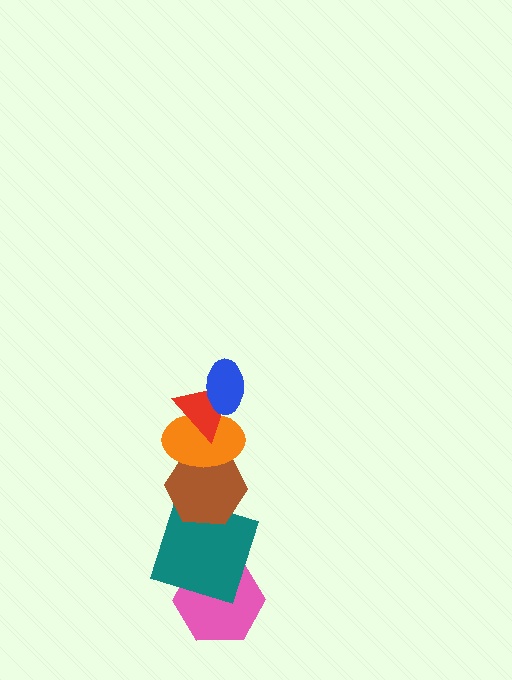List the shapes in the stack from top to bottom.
From top to bottom: the blue ellipse, the red triangle, the orange ellipse, the brown hexagon, the teal square, the pink hexagon.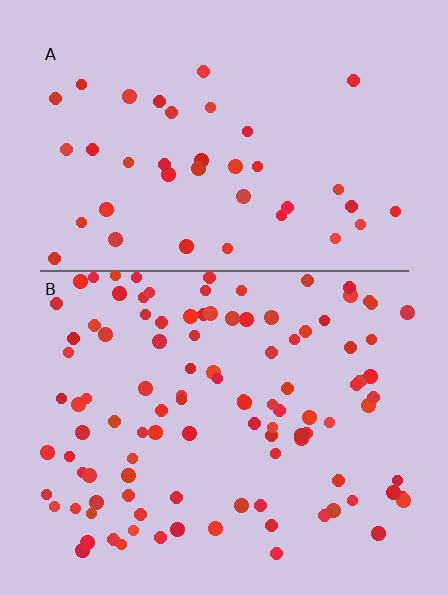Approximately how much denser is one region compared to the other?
Approximately 2.7× — region B over region A.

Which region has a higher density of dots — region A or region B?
B (the bottom).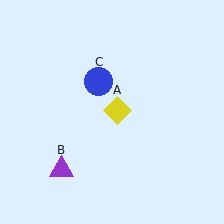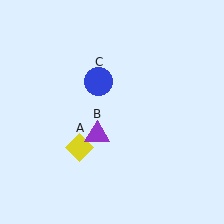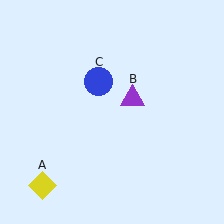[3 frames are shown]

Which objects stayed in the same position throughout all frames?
Blue circle (object C) remained stationary.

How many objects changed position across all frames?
2 objects changed position: yellow diamond (object A), purple triangle (object B).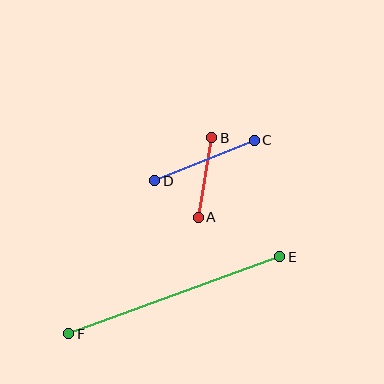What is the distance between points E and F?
The distance is approximately 225 pixels.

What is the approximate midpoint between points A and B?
The midpoint is at approximately (205, 178) pixels.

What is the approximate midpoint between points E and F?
The midpoint is at approximately (174, 295) pixels.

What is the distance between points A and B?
The distance is approximately 81 pixels.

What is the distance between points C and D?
The distance is approximately 108 pixels.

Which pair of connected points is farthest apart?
Points E and F are farthest apart.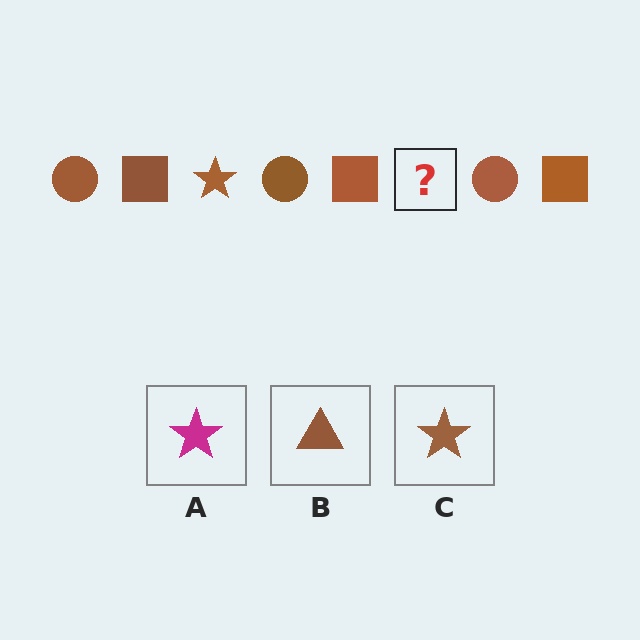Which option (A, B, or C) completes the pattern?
C.